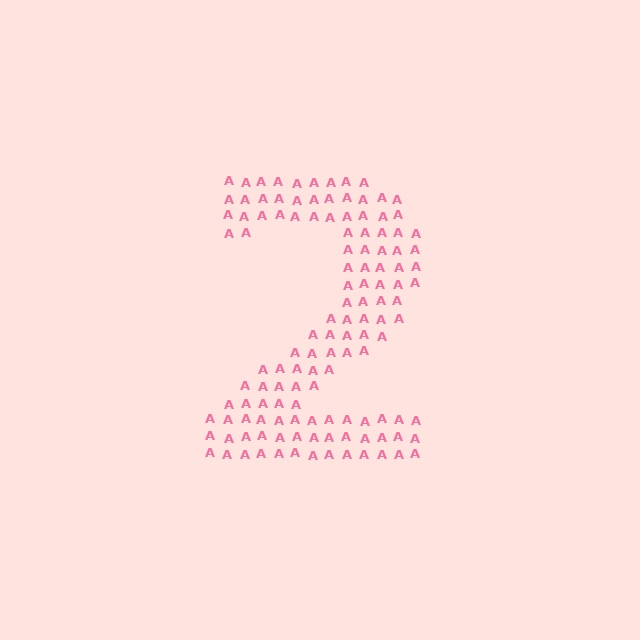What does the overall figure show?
The overall figure shows the digit 2.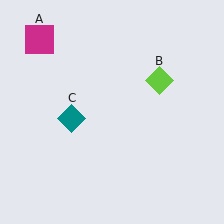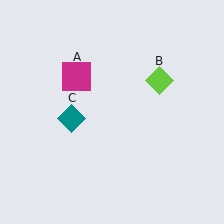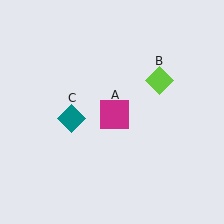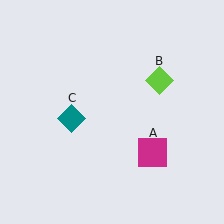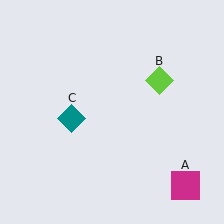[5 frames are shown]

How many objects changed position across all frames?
1 object changed position: magenta square (object A).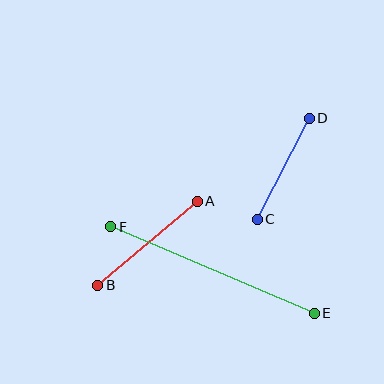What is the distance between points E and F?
The distance is approximately 221 pixels.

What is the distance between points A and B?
The distance is approximately 130 pixels.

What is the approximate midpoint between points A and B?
The midpoint is at approximately (147, 243) pixels.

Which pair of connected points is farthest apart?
Points E and F are farthest apart.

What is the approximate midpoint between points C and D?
The midpoint is at approximately (283, 169) pixels.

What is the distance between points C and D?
The distance is approximately 114 pixels.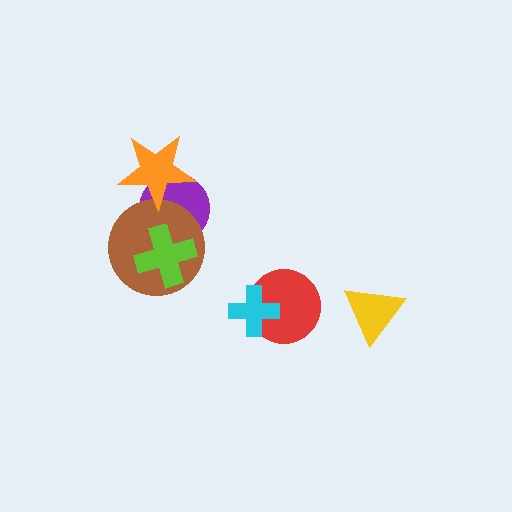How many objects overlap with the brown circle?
3 objects overlap with the brown circle.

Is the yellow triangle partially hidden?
No, no other shape covers it.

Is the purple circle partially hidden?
Yes, it is partially covered by another shape.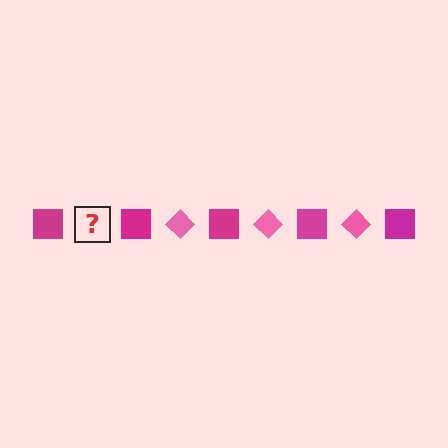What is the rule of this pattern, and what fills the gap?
The rule is that the pattern alternates between magenta square and pink diamond. The gap should be filled with a pink diamond.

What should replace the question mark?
The question mark should be replaced with a pink diamond.